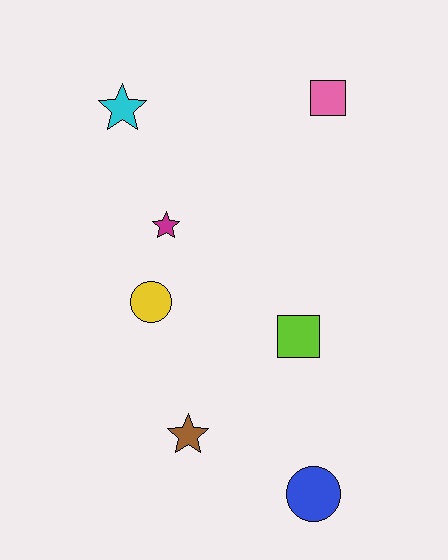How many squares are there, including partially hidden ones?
There are 2 squares.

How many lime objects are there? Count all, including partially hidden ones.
There is 1 lime object.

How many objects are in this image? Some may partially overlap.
There are 7 objects.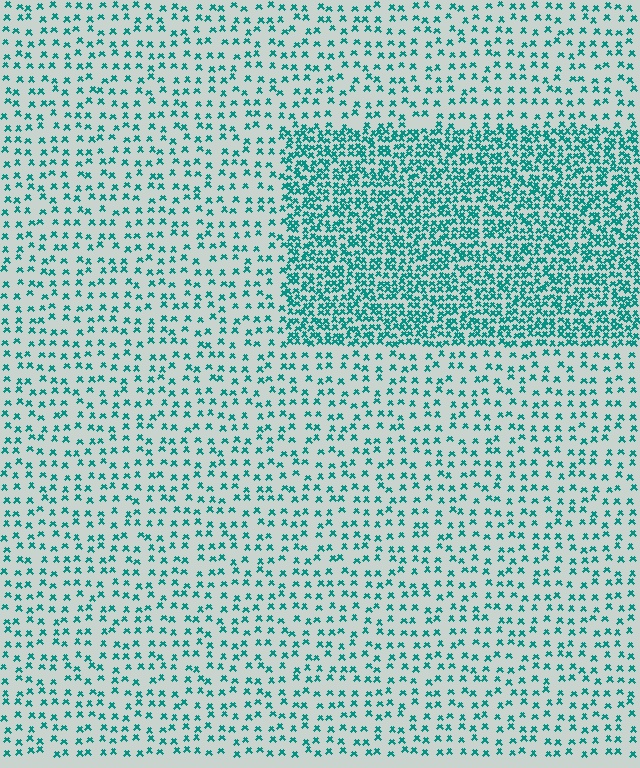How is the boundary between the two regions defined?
The boundary is defined by a change in element density (approximately 2.6x ratio). All elements are the same color, size, and shape.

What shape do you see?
I see a rectangle.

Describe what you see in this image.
The image contains small teal elements arranged at two different densities. A rectangle-shaped region is visible where the elements are more densely packed than the surrounding area.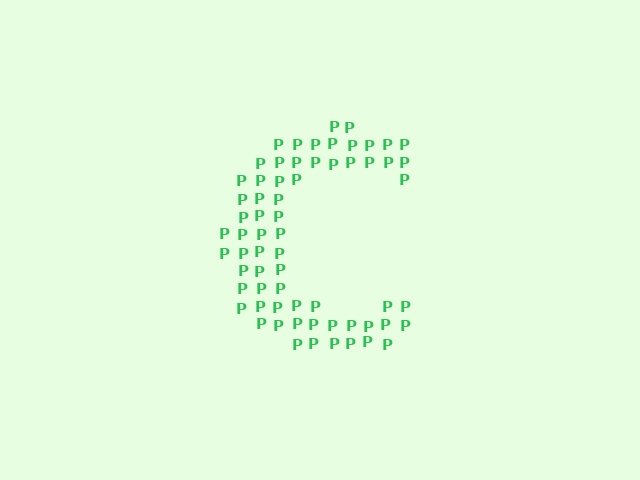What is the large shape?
The large shape is the letter C.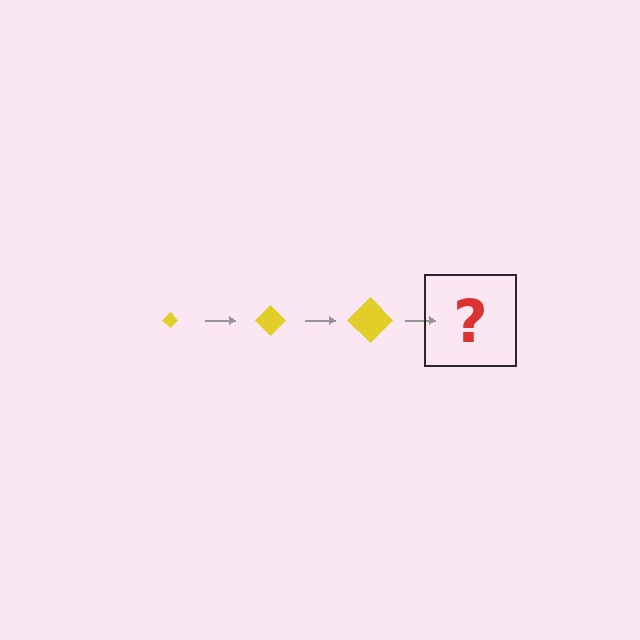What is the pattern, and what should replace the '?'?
The pattern is that the diamond gets progressively larger each step. The '?' should be a yellow diamond, larger than the previous one.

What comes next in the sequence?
The next element should be a yellow diamond, larger than the previous one.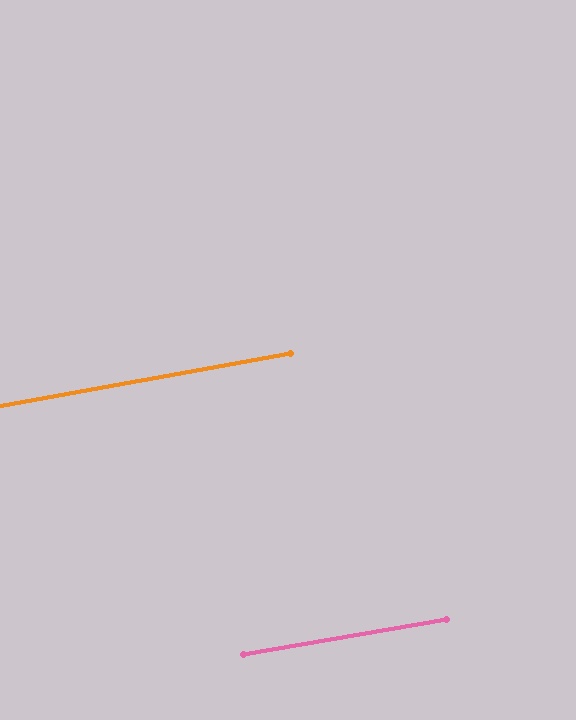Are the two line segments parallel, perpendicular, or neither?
Parallel — their directions differ by only 0.4°.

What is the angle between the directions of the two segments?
Approximately 0 degrees.